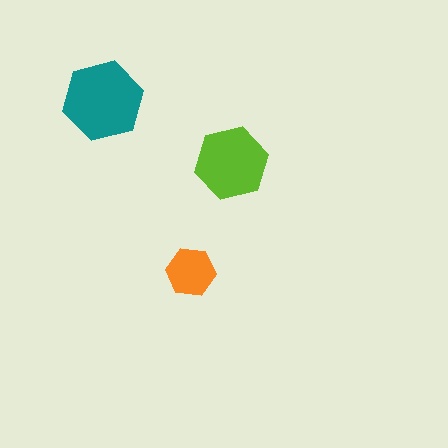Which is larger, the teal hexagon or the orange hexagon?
The teal one.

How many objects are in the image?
There are 3 objects in the image.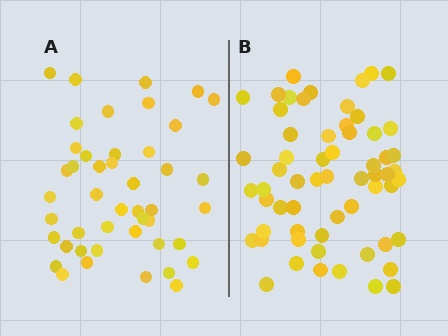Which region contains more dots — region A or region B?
Region B (the right region) has more dots.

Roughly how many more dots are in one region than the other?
Region B has approximately 15 more dots than region A.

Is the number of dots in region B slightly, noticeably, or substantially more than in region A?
Region B has noticeably more, but not dramatically so. The ratio is roughly 1.3 to 1.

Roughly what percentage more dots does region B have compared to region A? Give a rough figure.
About 35% more.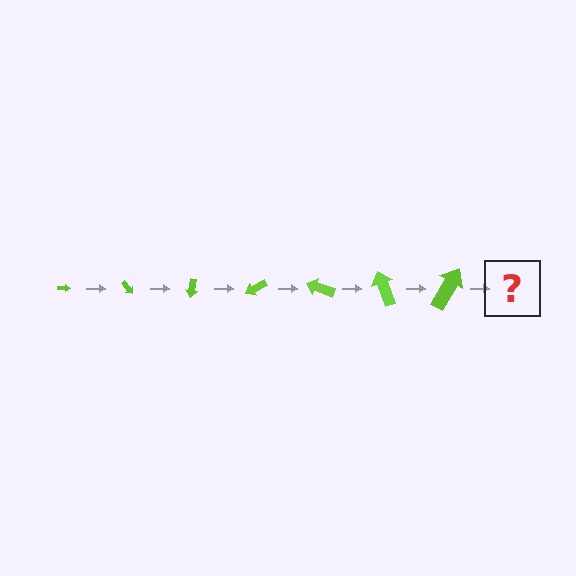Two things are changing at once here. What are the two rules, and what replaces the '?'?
The two rules are that the arrow grows larger each step and it rotates 50 degrees each step. The '?' should be an arrow, larger than the previous one and rotated 350 degrees from the start.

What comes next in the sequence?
The next element should be an arrow, larger than the previous one and rotated 350 degrees from the start.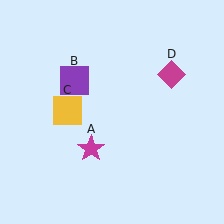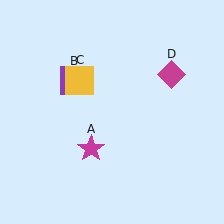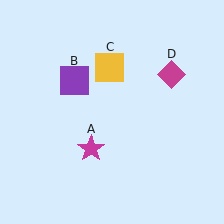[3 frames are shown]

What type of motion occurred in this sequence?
The yellow square (object C) rotated clockwise around the center of the scene.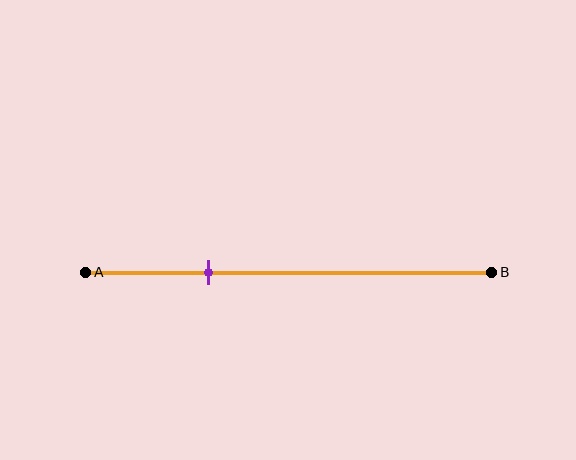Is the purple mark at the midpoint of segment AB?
No, the mark is at about 30% from A, not at the 50% midpoint.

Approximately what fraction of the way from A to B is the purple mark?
The purple mark is approximately 30% of the way from A to B.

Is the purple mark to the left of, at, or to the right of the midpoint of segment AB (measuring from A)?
The purple mark is to the left of the midpoint of segment AB.